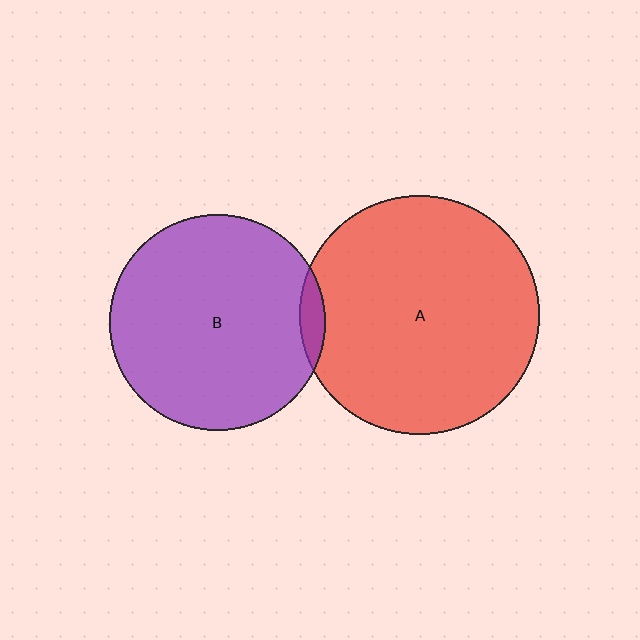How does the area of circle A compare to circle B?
Approximately 1.2 times.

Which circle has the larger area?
Circle A (red).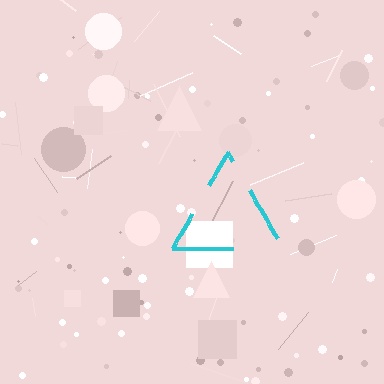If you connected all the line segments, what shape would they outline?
They would outline a triangle.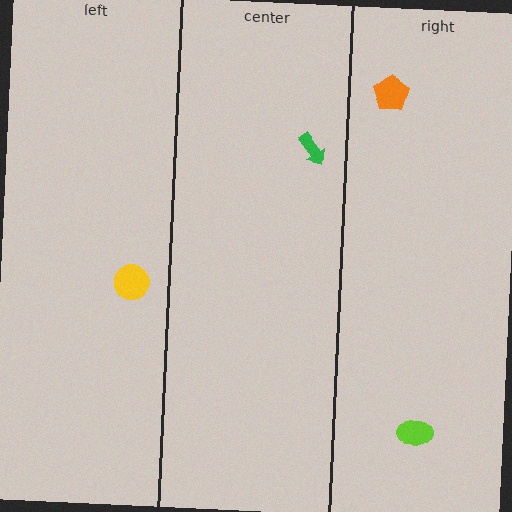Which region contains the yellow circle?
The left region.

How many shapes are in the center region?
1.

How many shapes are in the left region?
1.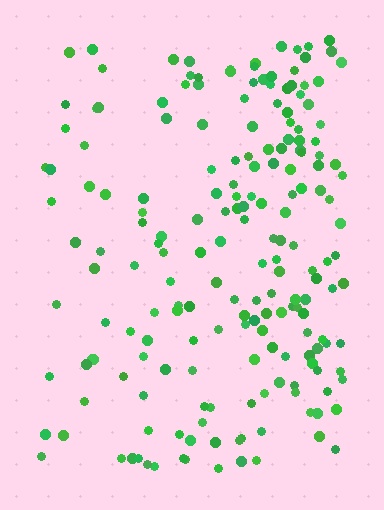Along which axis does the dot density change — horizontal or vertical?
Horizontal.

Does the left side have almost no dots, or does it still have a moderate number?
Still a moderate number, just noticeably fewer than the right.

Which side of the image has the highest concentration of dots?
The right.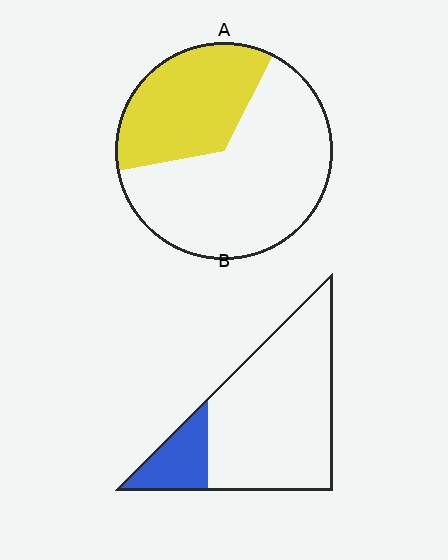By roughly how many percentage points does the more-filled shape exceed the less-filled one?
By roughly 15 percentage points (A over B).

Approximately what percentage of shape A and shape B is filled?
A is approximately 35% and B is approximately 20%.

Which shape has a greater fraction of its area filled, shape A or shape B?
Shape A.